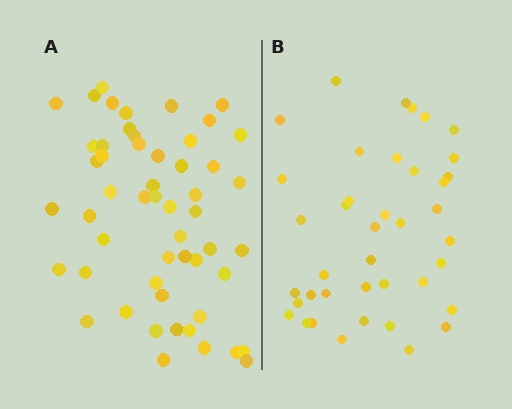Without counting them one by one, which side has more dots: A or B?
Region A (the left region) has more dots.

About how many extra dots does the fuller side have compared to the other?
Region A has approximately 15 more dots than region B.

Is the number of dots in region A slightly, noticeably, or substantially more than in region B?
Region A has noticeably more, but not dramatically so. The ratio is roughly 1.3 to 1.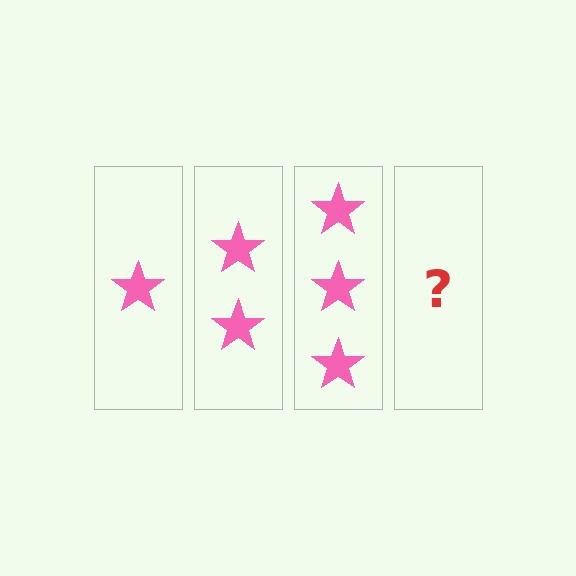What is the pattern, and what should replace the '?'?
The pattern is that each step adds one more star. The '?' should be 4 stars.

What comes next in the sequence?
The next element should be 4 stars.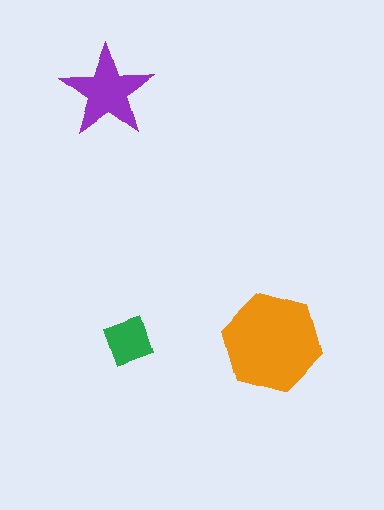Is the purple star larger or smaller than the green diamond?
Larger.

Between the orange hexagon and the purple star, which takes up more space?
The orange hexagon.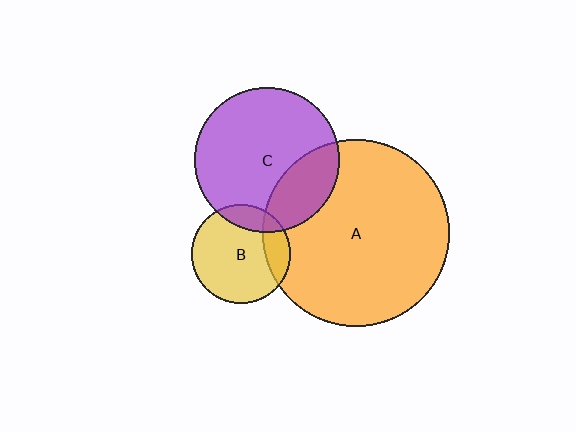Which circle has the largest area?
Circle A (orange).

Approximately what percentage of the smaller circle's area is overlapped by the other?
Approximately 15%.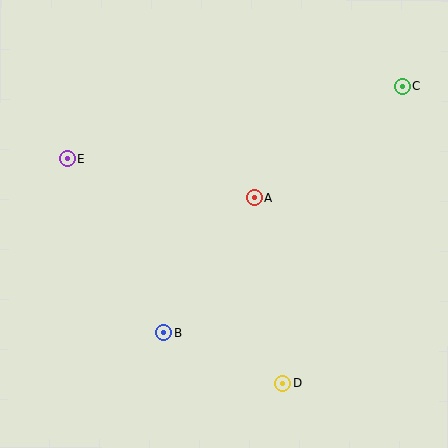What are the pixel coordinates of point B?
Point B is at (163, 332).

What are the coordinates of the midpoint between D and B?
The midpoint between D and B is at (223, 358).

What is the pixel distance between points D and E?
The distance between D and E is 311 pixels.